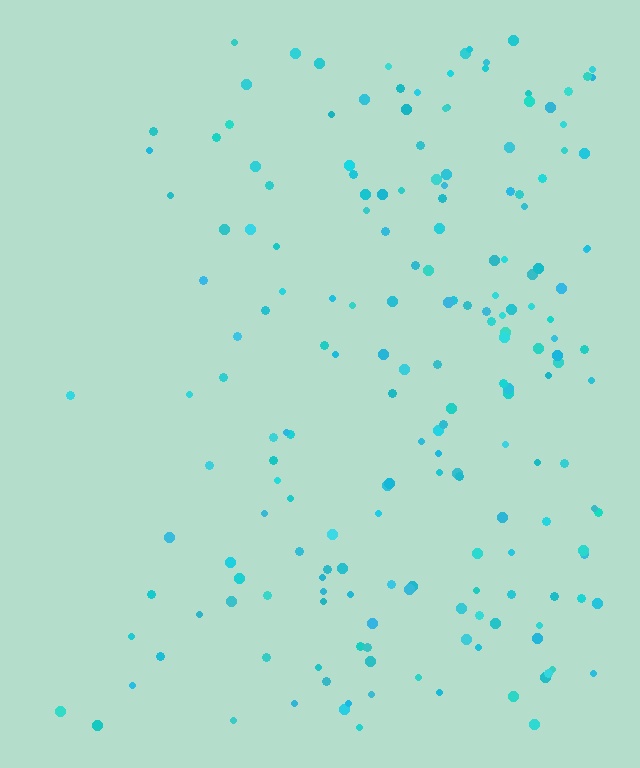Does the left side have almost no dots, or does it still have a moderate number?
Still a moderate number, just noticeably fewer than the right.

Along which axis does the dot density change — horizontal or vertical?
Horizontal.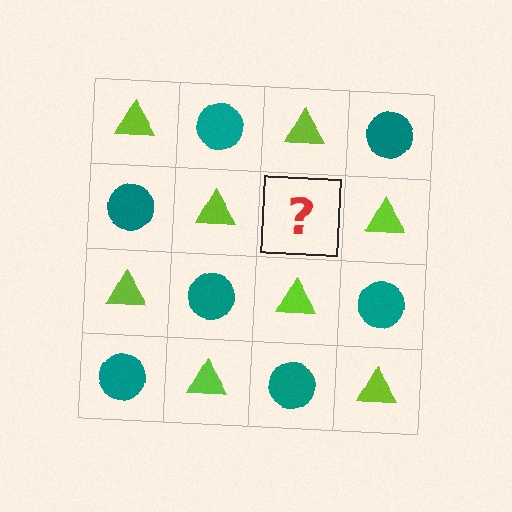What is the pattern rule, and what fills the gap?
The rule is that it alternates lime triangle and teal circle in a checkerboard pattern. The gap should be filled with a teal circle.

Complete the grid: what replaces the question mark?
The question mark should be replaced with a teal circle.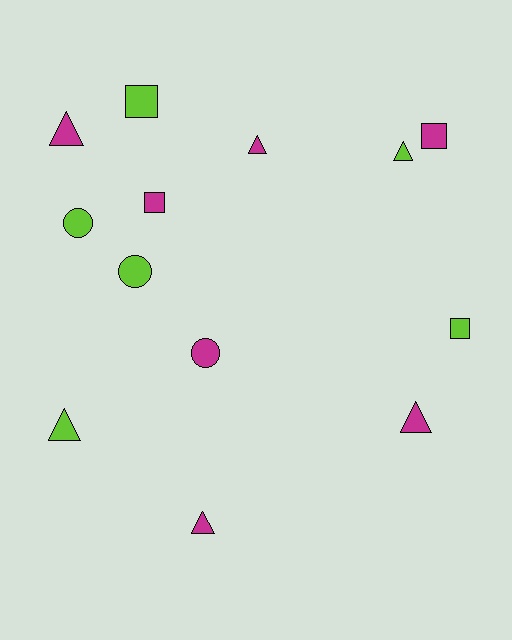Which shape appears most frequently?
Triangle, with 6 objects.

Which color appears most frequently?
Magenta, with 7 objects.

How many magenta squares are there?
There are 2 magenta squares.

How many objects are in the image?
There are 13 objects.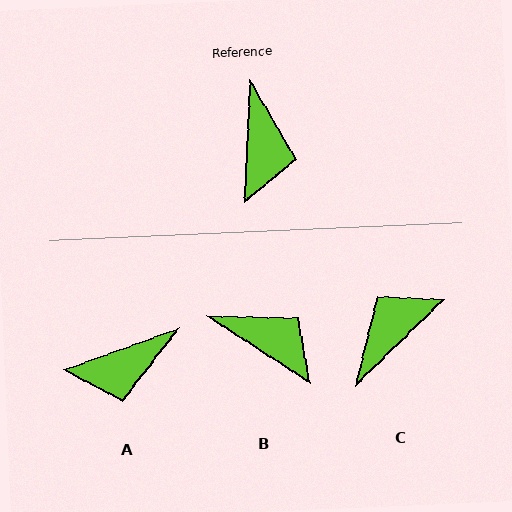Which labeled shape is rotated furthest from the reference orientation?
C, about 137 degrees away.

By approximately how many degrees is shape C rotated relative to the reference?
Approximately 137 degrees counter-clockwise.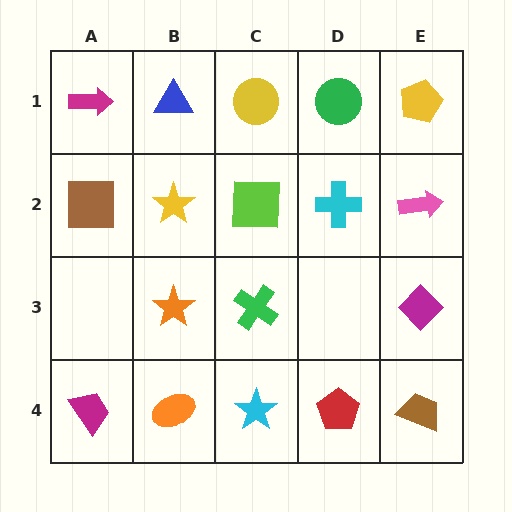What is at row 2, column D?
A cyan cross.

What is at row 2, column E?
A pink arrow.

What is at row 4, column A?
A magenta trapezoid.